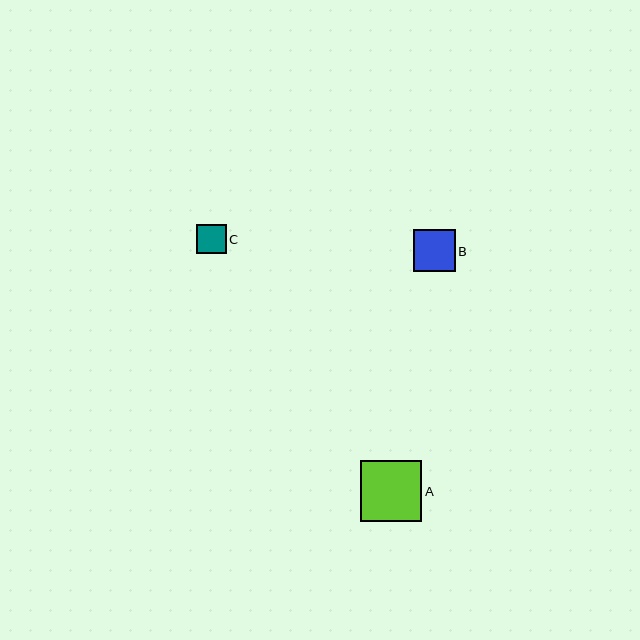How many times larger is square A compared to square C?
Square A is approximately 2.1 times the size of square C.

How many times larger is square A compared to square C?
Square A is approximately 2.1 times the size of square C.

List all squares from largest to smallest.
From largest to smallest: A, B, C.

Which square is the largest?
Square A is the largest with a size of approximately 61 pixels.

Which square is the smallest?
Square C is the smallest with a size of approximately 29 pixels.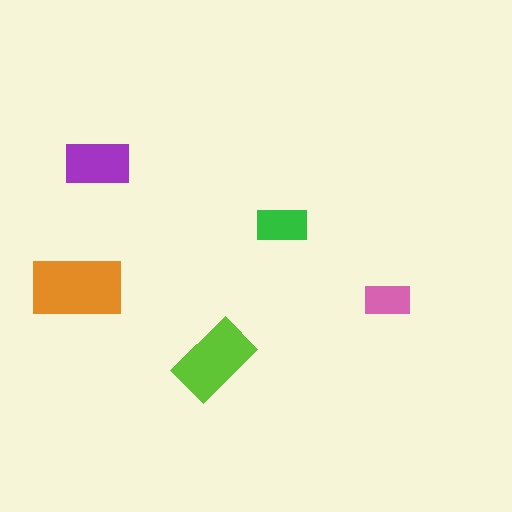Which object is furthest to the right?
The pink rectangle is rightmost.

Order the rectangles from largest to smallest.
the orange one, the lime one, the purple one, the green one, the pink one.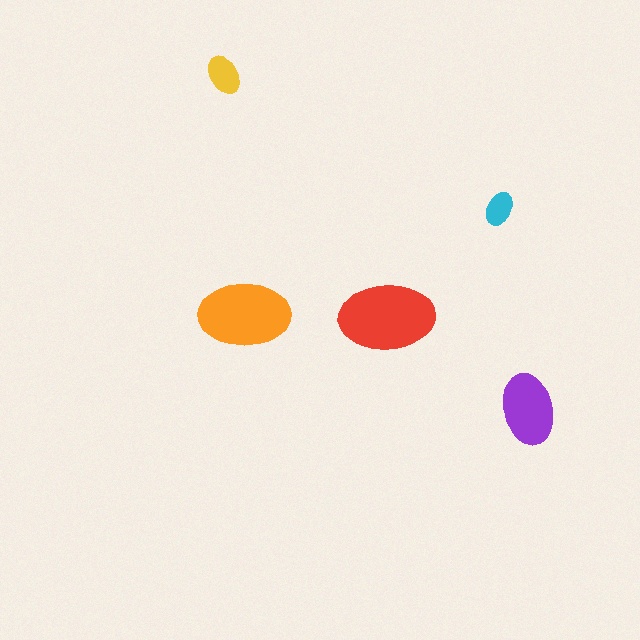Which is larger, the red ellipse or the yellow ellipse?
The red one.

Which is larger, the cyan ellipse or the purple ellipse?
The purple one.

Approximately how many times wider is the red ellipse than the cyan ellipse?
About 3 times wider.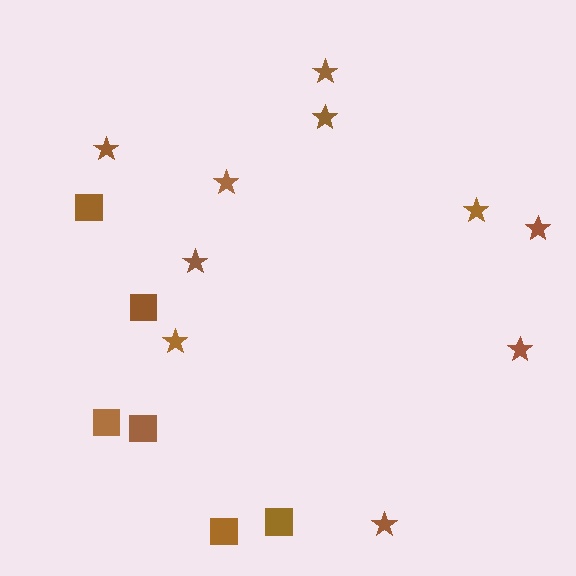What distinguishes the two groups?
There are 2 groups: one group of squares (6) and one group of stars (10).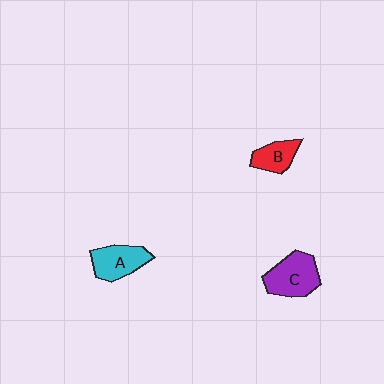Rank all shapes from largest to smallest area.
From largest to smallest: C (purple), A (cyan), B (red).